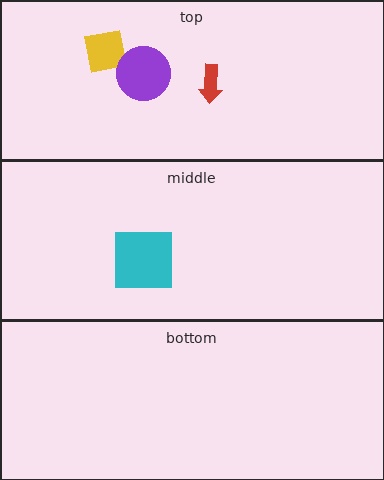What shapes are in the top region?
The red arrow, the yellow square, the purple circle.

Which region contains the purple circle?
The top region.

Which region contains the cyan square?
The middle region.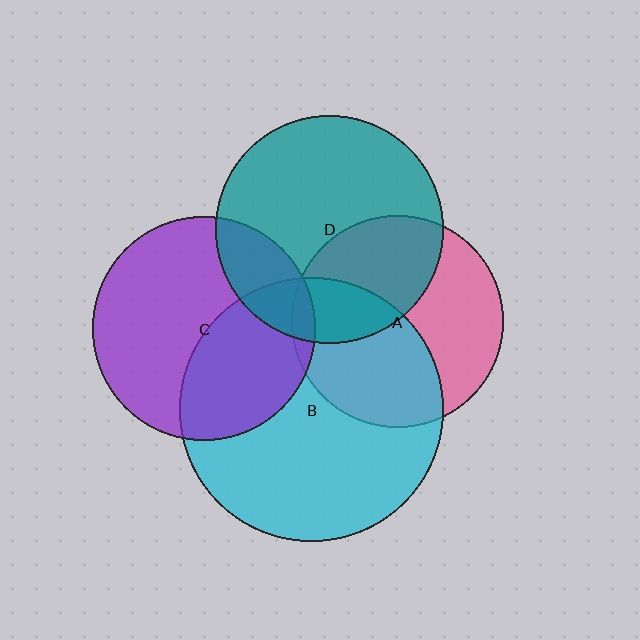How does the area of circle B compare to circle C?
Approximately 1.4 times.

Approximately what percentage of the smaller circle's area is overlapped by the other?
Approximately 5%.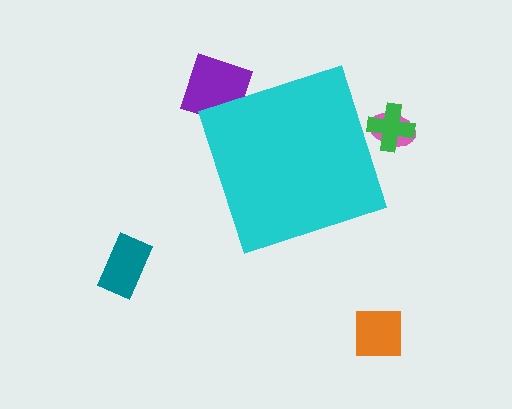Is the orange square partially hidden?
No, the orange square is fully visible.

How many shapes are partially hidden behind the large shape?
3 shapes are partially hidden.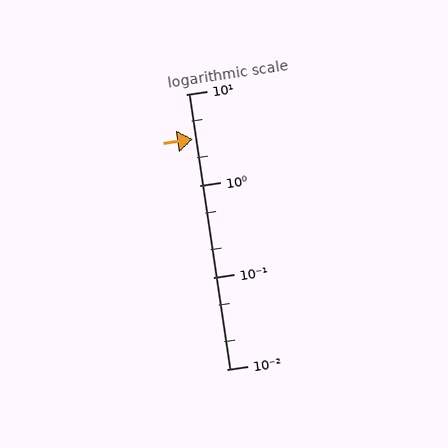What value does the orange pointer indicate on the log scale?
The pointer indicates approximately 3.2.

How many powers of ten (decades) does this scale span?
The scale spans 3 decades, from 0.01 to 10.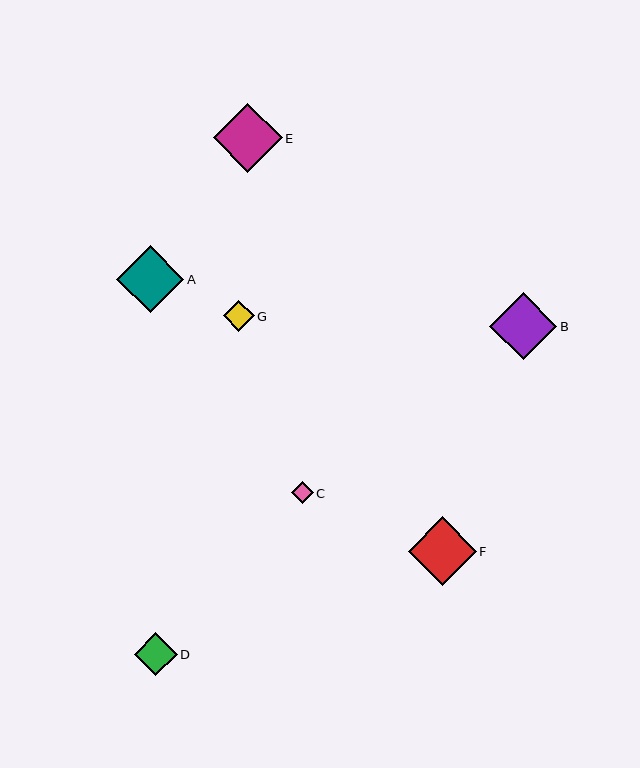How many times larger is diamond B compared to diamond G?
Diamond B is approximately 2.1 times the size of diamond G.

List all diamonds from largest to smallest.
From largest to smallest: E, F, A, B, D, G, C.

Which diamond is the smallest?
Diamond C is the smallest with a size of approximately 21 pixels.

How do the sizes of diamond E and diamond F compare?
Diamond E and diamond F are approximately the same size.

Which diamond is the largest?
Diamond E is the largest with a size of approximately 69 pixels.